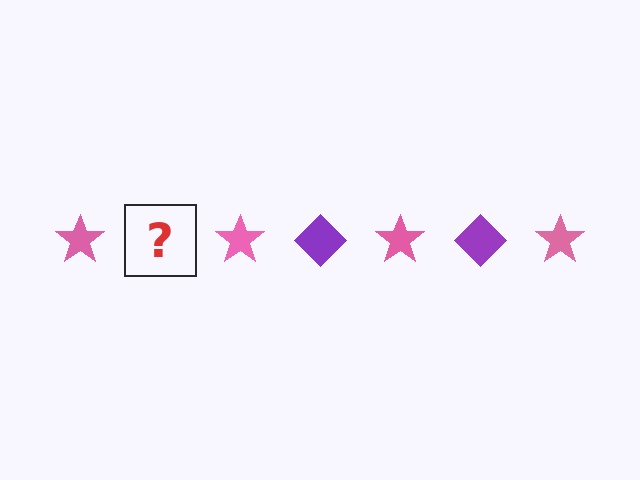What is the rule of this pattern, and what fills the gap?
The rule is that the pattern alternates between pink star and purple diamond. The gap should be filled with a purple diamond.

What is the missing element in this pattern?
The missing element is a purple diamond.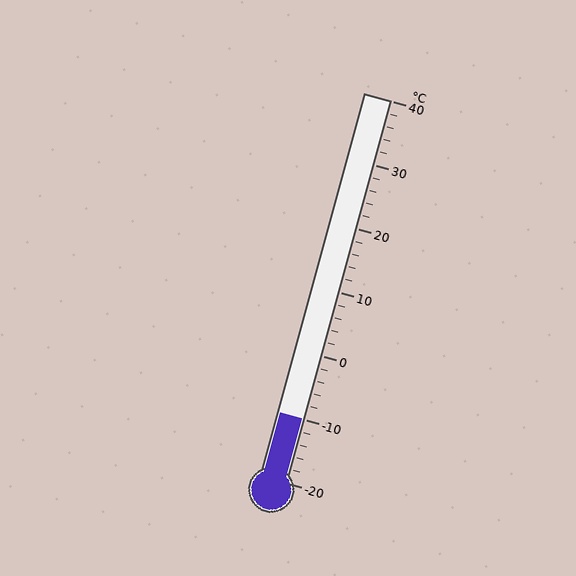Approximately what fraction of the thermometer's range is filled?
The thermometer is filled to approximately 15% of its range.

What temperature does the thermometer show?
The thermometer shows approximately -10°C.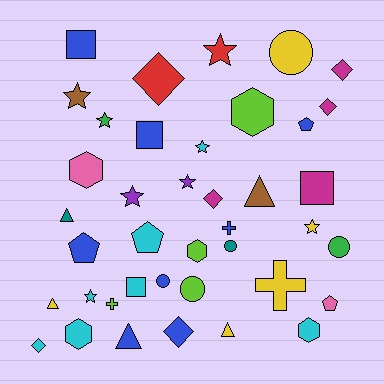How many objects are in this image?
There are 40 objects.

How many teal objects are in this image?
There are 2 teal objects.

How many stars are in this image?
There are 8 stars.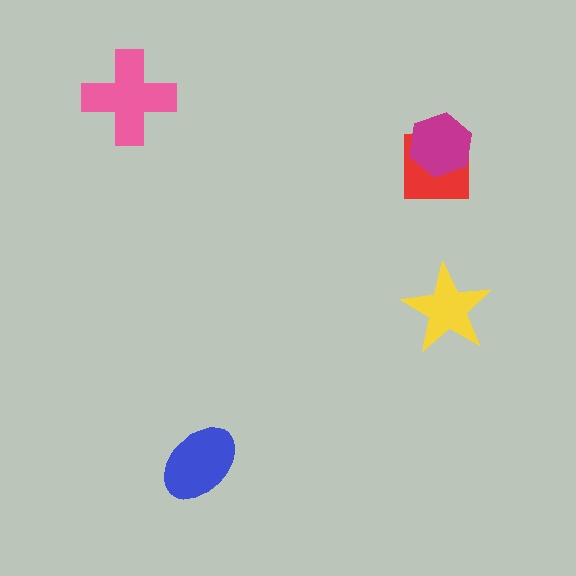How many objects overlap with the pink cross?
0 objects overlap with the pink cross.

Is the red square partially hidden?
Yes, it is partially covered by another shape.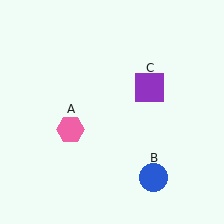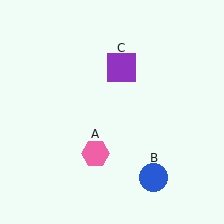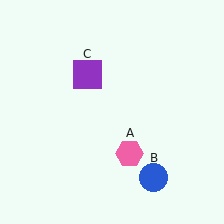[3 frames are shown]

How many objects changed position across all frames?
2 objects changed position: pink hexagon (object A), purple square (object C).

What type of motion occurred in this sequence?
The pink hexagon (object A), purple square (object C) rotated counterclockwise around the center of the scene.